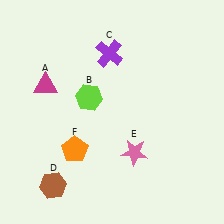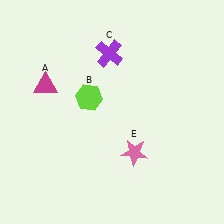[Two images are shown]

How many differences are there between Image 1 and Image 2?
There are 2 differences between the two images.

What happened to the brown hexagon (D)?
The brown hexagon (D) was removed in Image 2. It was in the bottom-left area of Image 1.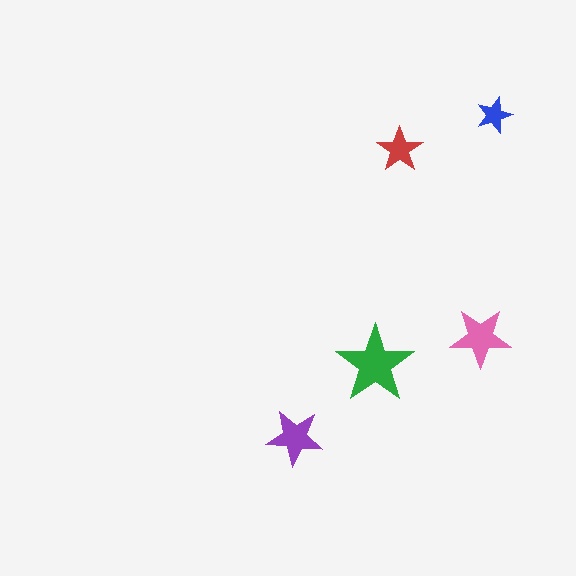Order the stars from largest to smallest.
the green one, the pink one, the purple one, the red one, the blue one.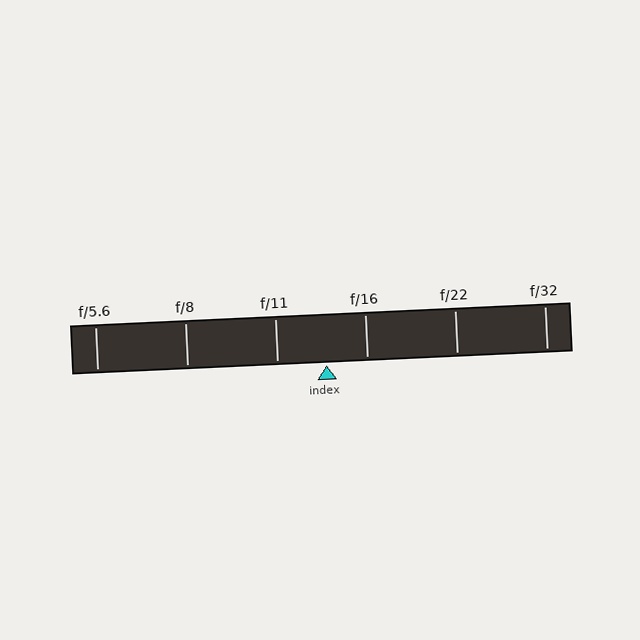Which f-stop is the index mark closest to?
The index mark is closest to f/16.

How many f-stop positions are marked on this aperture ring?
There are 6 f-stop positions marked.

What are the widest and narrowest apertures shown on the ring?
The widest aperture shown is f/5.6 and the narrowest is f/32.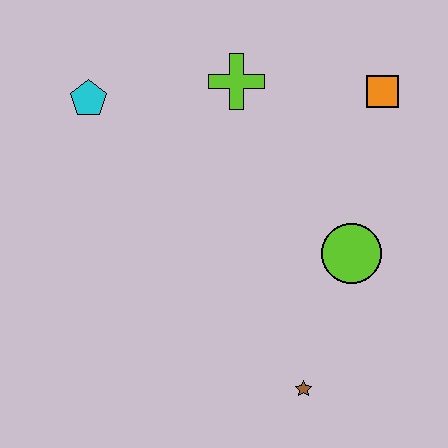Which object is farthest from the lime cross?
The brown star is farthest from the lime cross.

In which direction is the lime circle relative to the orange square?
The lime circle is below the orange square.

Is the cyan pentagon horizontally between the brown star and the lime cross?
No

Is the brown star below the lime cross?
Yes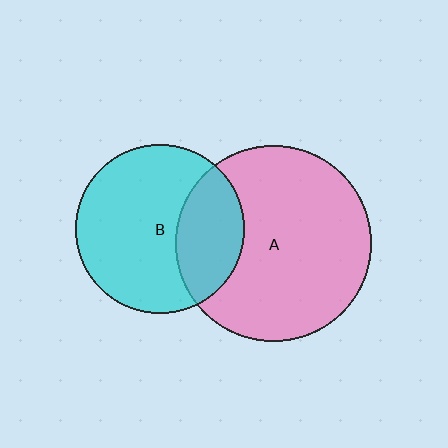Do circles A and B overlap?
Yes.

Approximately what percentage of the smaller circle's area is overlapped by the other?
Approximately 30%.